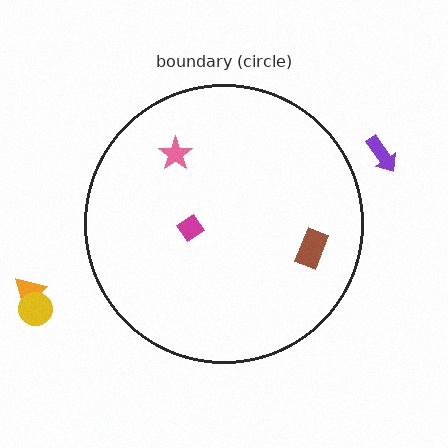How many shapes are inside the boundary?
3 inside, 3 outside.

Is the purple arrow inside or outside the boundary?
Outside.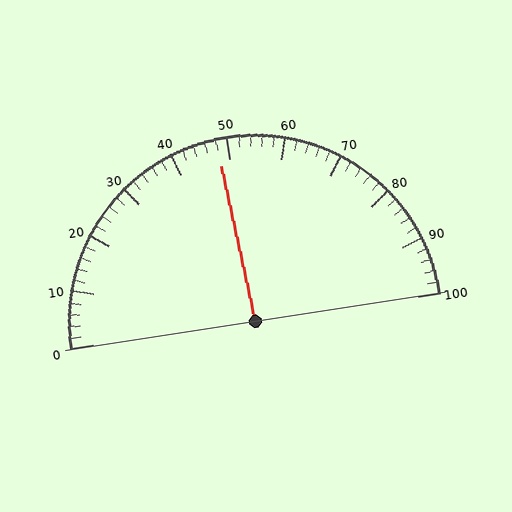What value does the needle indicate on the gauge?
The needle indicates approximately 48.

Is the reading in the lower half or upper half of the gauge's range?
The reading is in the lower half of the range (0 to 100).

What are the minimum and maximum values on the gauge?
The gauge ranges from 0 to 100.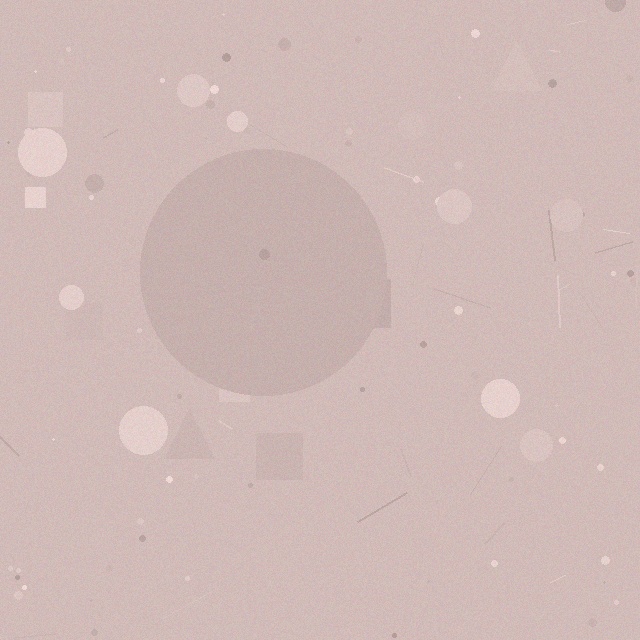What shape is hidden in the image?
A circle is hidden in the image.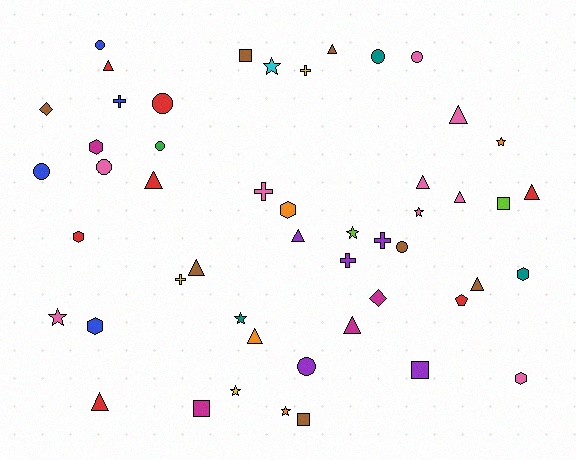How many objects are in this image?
There are 50 objects.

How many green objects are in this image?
There is 1 green object.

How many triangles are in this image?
There are 13 triangles.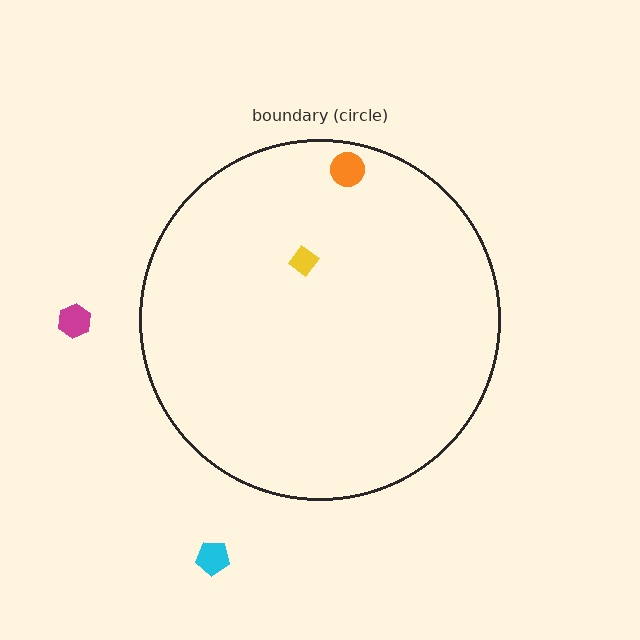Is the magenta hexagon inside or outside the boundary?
Outside.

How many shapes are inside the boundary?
2 inside, 2 outside.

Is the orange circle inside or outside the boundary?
Inside.